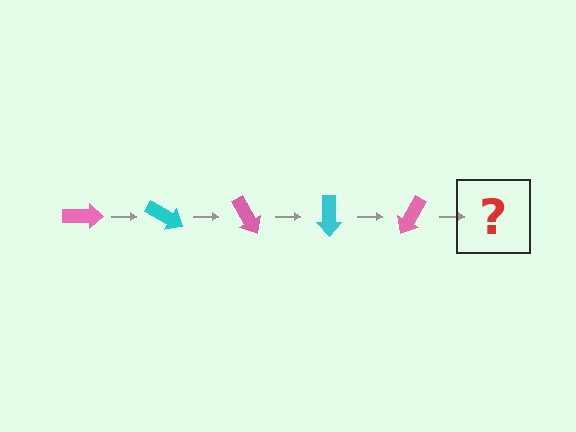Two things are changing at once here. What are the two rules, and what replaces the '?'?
The two rules are that it rotates 30 degrees each step and the color cycles through pink and cyan. The '?' should be a cyan arrow, rotated 150 degrees from the start.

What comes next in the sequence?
The next element should be a cyan arrow, rotated 150 degrees from the start.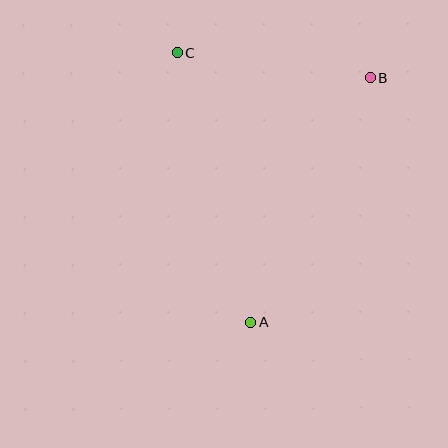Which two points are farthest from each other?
Points A and C are farthest from each other.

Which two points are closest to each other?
Points B and C are closest to each other.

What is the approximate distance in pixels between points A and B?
The distance between A and B is approximately 272 pixels.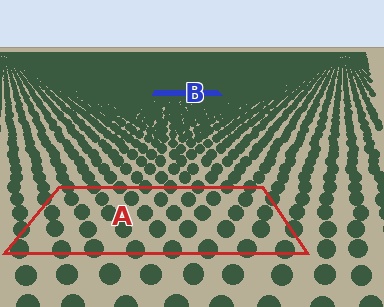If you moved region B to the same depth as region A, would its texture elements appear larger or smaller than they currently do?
They would appear larger. At a closer depth, the same texture elements are projected at a bigger on-screen size.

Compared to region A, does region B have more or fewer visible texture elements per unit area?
Region B has more texture elements per unit area — they are packed more densely because it is farther away.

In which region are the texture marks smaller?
The texture marks are smaller in region B, because it is farther away.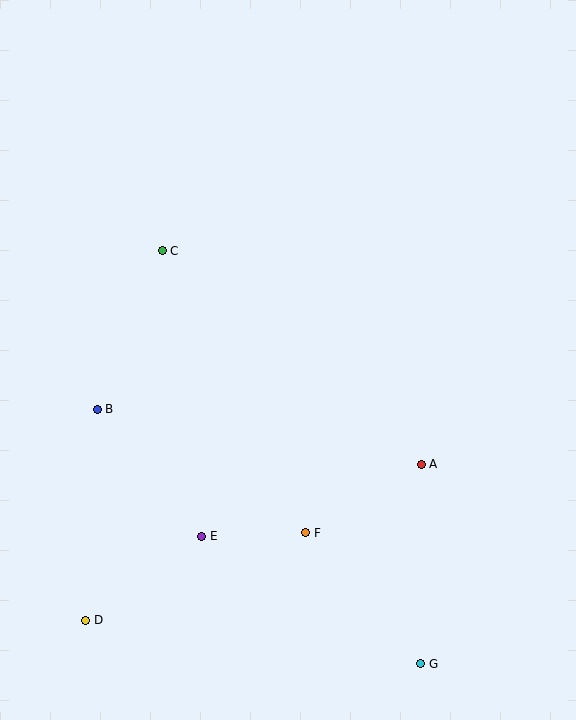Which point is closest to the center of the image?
Point C at (162, 251) is closest to the center.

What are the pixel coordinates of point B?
Point B is at (97, 409).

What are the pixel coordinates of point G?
Point G is at (421, 664).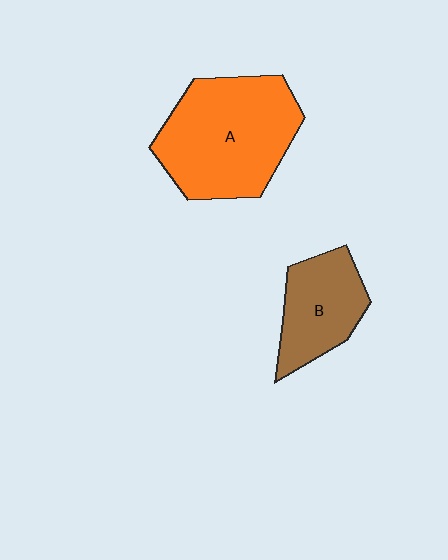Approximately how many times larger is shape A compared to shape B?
Approximately 1.8 times.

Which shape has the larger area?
Shape A (orange).